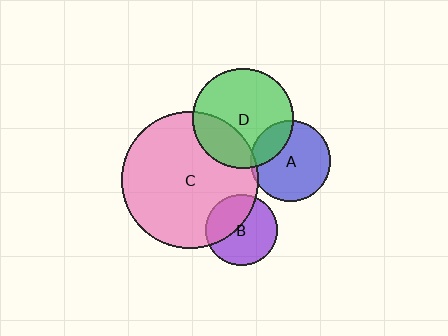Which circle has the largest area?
Circle C (pink).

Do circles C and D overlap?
Yes.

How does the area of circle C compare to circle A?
Approximately 2.9 times.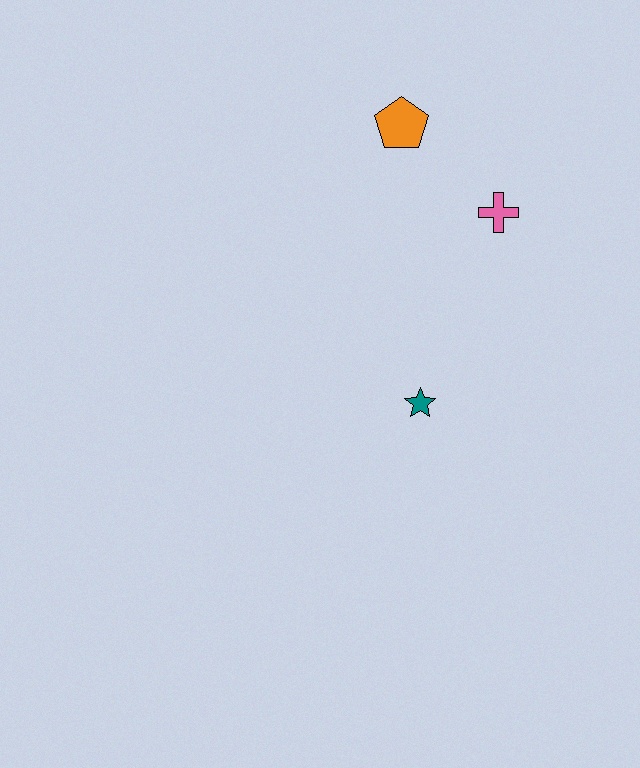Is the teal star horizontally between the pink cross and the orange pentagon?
Yes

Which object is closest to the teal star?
The pink cross is closest to the teal star.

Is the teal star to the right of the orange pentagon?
Yes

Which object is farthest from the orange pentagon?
The teal star is farthest from the orange pentagon.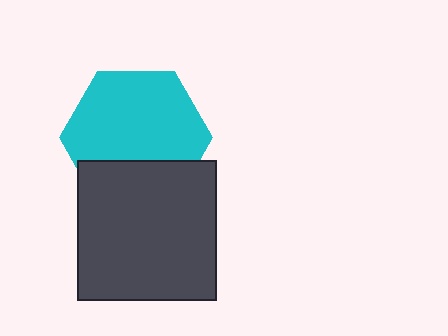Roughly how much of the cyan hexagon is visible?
Most of it is visible (roughly 70%).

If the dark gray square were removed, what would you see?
You would see the complete cyan hexagon.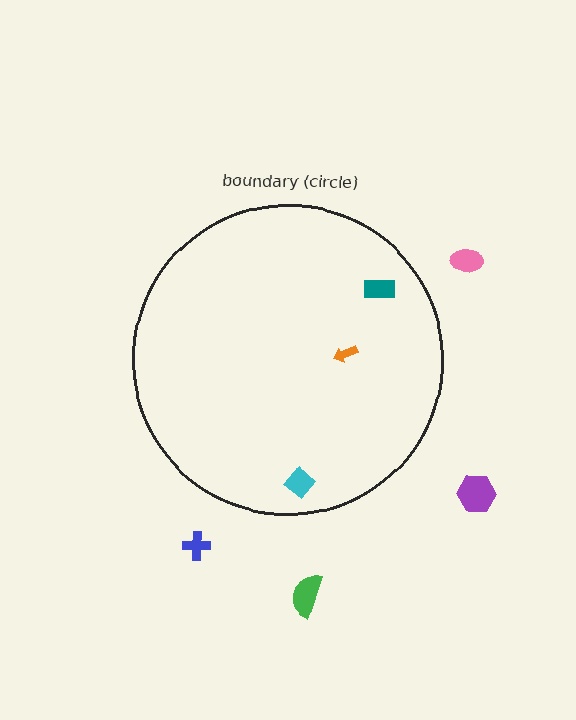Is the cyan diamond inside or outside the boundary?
Inside.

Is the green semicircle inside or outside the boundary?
Outside.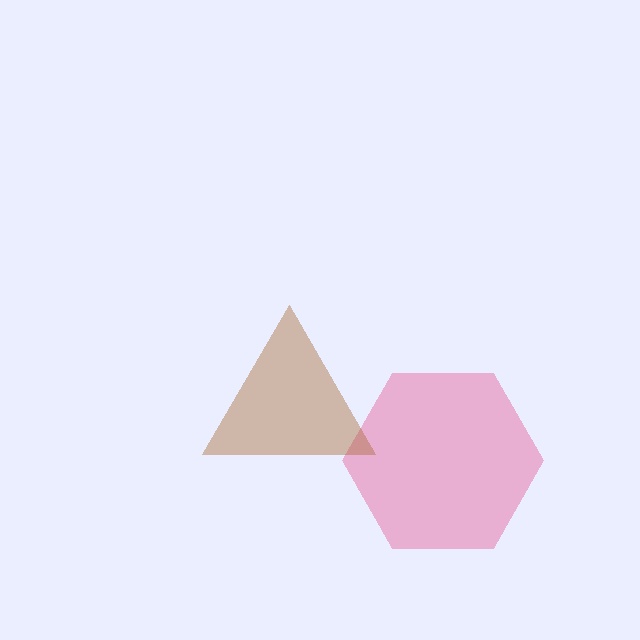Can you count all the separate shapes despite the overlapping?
Yes, there are 2 separate shapes.